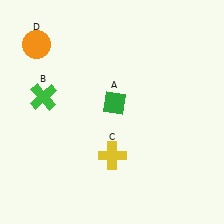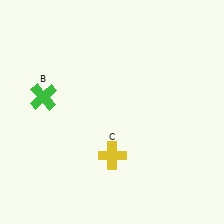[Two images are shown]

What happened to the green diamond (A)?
The green diamond (A) was removed in Image 2. It was in the top-right area of Image 1.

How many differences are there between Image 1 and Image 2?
There are 2 differences between the two images.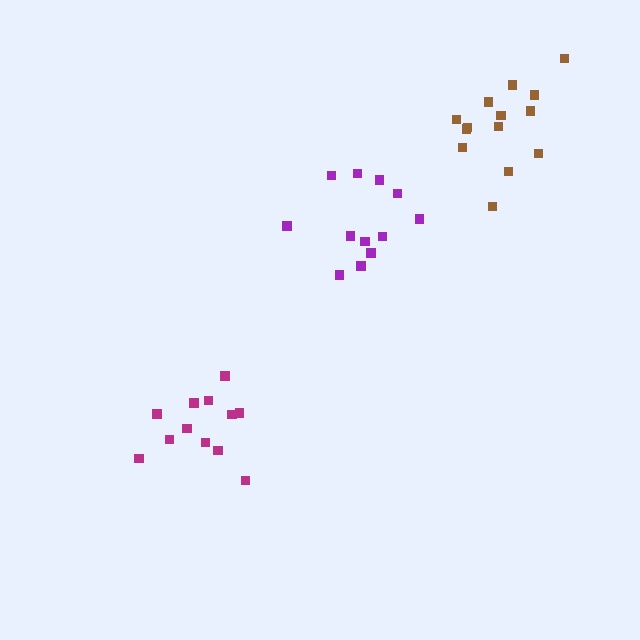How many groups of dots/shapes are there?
There are 3 groups.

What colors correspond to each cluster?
The clusters are colored: brown, purple, magenta.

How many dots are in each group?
Group 1: 14 dots, Group 2: 12 dots, Group 3: 12 dots (38 total).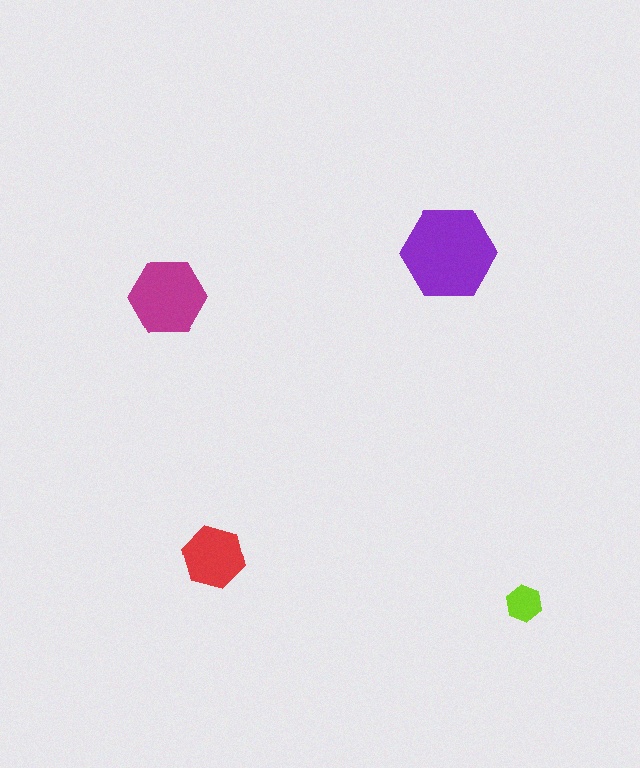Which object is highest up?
The purple hexagon is topmost.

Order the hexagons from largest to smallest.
the purple one, the magenta one, the red one, the lime one.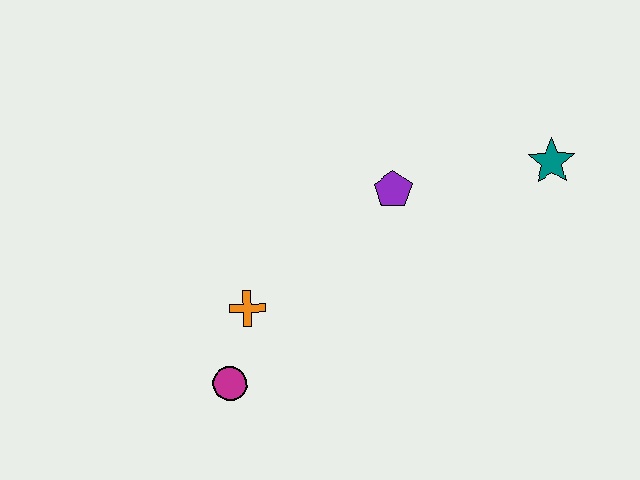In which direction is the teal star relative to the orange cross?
The teal star is to the right of the orange cross.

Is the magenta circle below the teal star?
Yes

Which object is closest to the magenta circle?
The orange cross is closest to the magenta circle.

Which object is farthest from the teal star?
The magenta circle is farthest from the teal star.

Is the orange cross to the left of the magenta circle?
No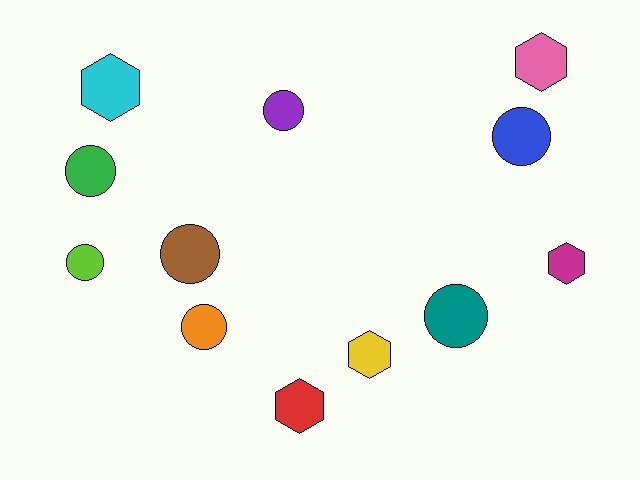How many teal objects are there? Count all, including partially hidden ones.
There is 1 teal object.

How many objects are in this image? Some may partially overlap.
There are 12 objects.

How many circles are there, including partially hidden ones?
There are 7 circles.